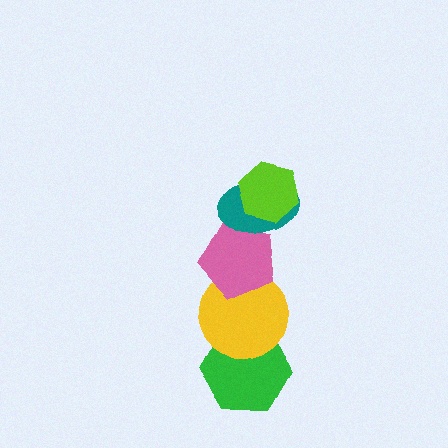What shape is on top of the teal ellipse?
The lime hexagon is on top of the teal ellipse.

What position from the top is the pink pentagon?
The pink pentagon is 3rd from the top.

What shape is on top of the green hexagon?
The yellow circle is on top of the green hexagon.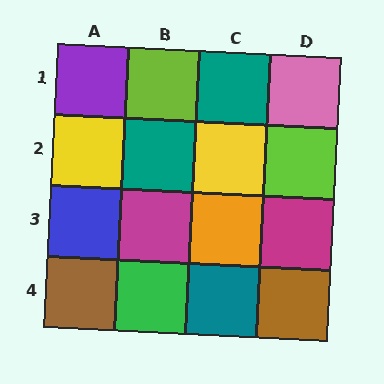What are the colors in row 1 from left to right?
Purple, lime, teal, pink.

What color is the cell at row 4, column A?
Brown.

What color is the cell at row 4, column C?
Teal.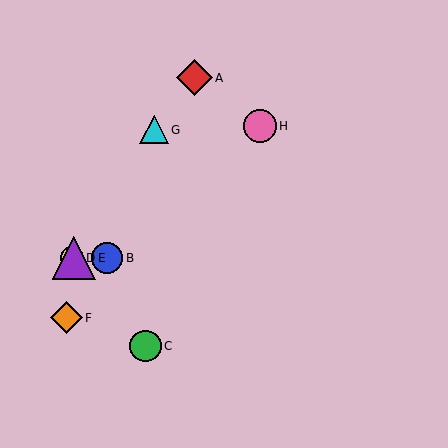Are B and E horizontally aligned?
Yes, both are at y≈258.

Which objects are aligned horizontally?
Objects B, D, E are aligned horizontally.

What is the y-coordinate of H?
Object H is at y≈126.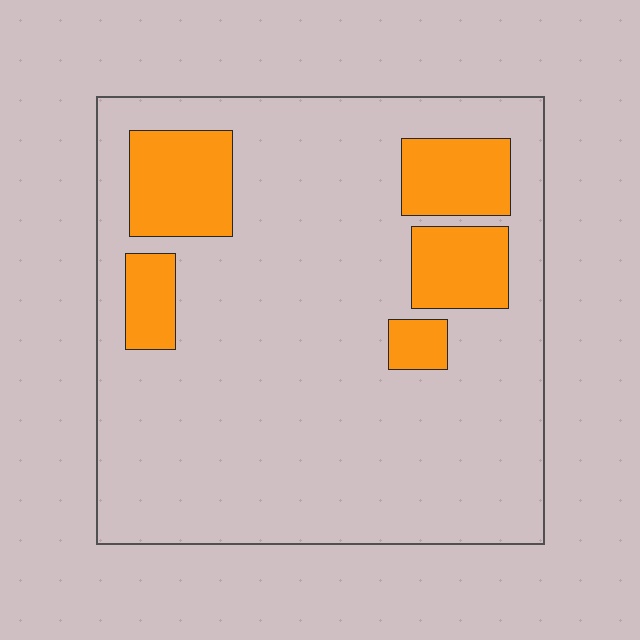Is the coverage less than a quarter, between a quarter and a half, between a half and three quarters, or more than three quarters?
Less than a quarter.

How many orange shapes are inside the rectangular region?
5.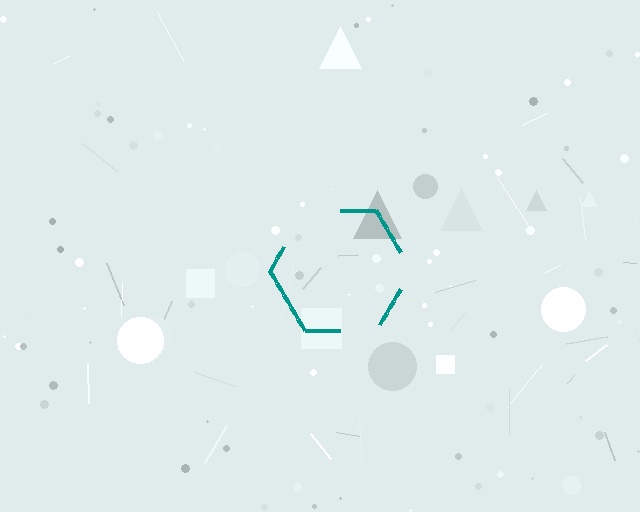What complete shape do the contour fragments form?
The contour fragments form a hexagon.